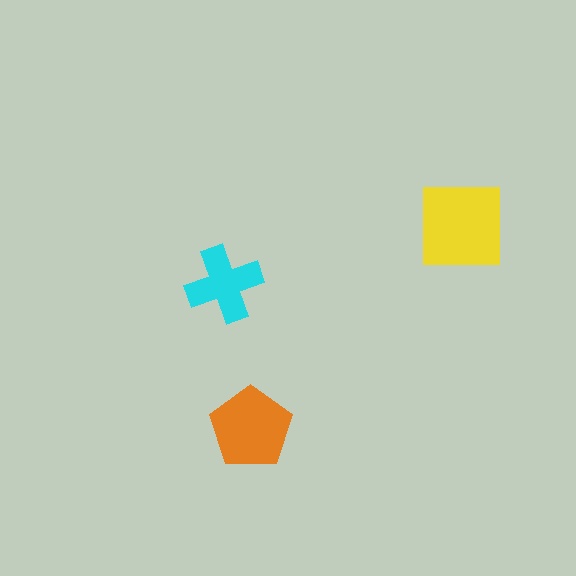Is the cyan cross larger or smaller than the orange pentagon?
Smaller.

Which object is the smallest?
The cyan cross.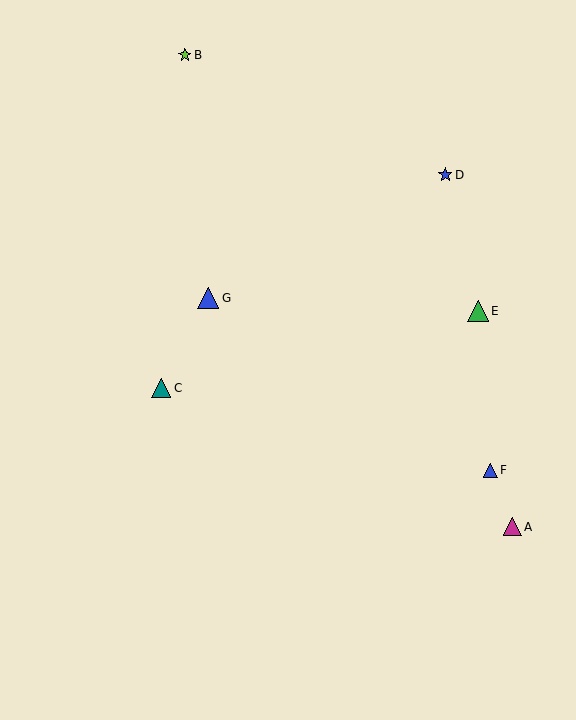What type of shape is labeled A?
Shape A is a magenta triangle.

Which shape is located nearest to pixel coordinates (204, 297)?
The blue triangle (labeled G) at (208, 298) is nearest to that location.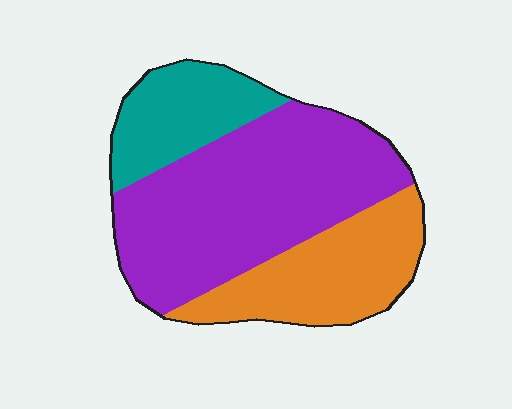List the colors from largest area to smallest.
From largest to smallest: purple, orange, teal.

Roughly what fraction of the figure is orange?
Orange covers about 25% of the figure.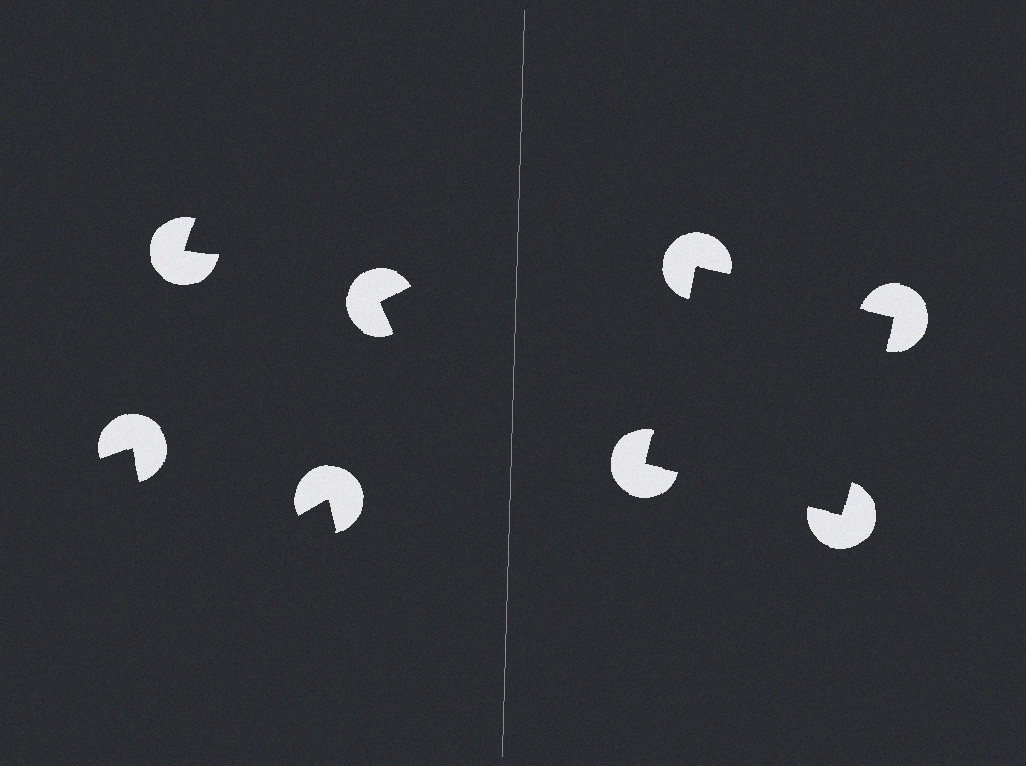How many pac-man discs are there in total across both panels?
8 — 4 on each side.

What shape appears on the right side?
An illusory square.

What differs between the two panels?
The pac-man discs are positioned identically on both sides; only the wedge orientations differ. On the right they align to a square; on the left they are misaligned.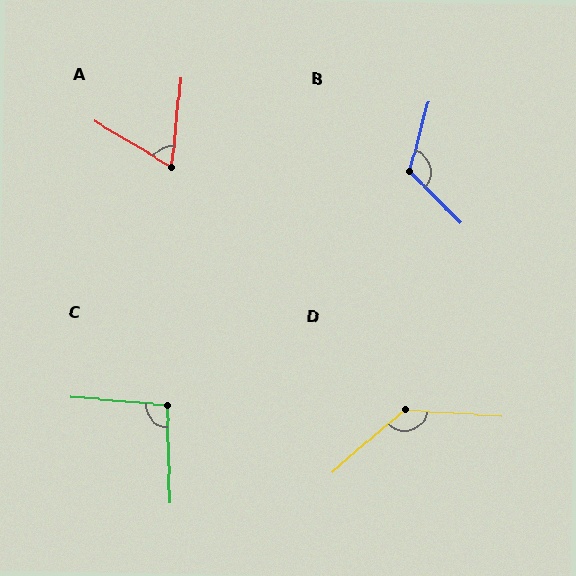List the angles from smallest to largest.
A (65°), C (97°), B (120°), D (135°).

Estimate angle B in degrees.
Approximately 120 degrees.